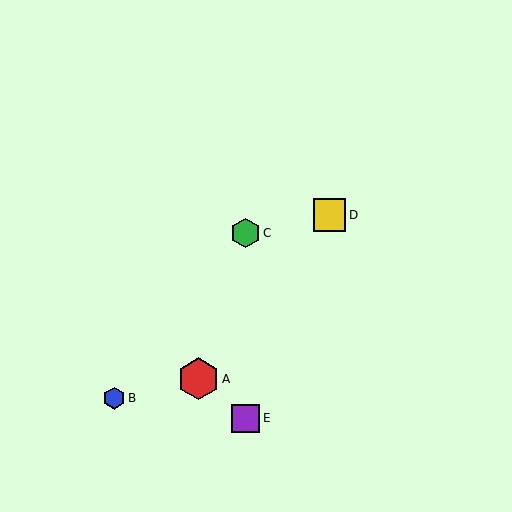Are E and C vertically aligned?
Yes, both are at x≈246.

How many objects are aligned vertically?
2 objects (C, E) are aligned vertically.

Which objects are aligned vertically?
Objects C, E are aligned vertically.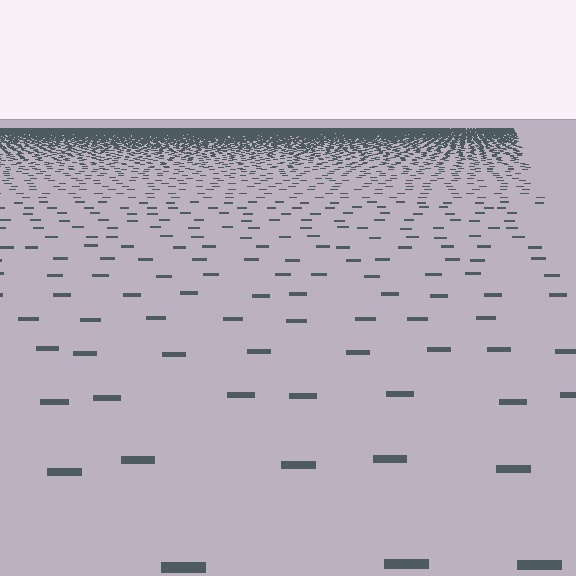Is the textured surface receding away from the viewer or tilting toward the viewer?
The surface is receding away from the viewer. Texture elements get smaller and denser toward the top.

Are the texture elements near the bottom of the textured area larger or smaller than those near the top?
Larger. Near the bottom, elements are closer to the viewer and appear at a bigger on-screen size.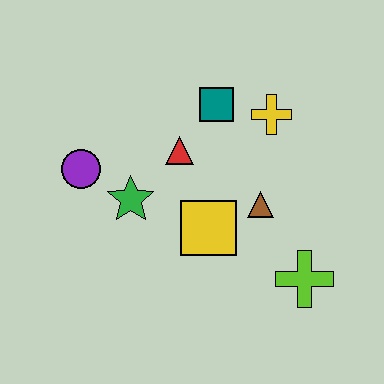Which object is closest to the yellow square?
The brown triangle is closest to the yellow square.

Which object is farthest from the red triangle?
The lime cross is farthest from the red triangle.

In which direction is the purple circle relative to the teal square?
The purple circle is to the left of the teal square.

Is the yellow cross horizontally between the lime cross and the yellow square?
Yes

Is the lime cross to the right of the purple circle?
Yes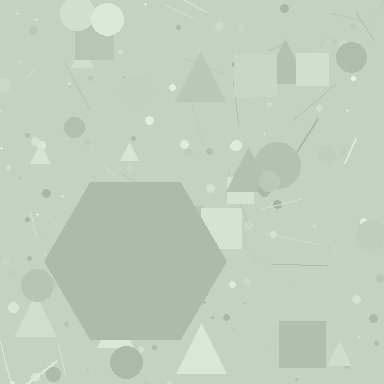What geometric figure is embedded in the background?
A hexagon is embedded in the background.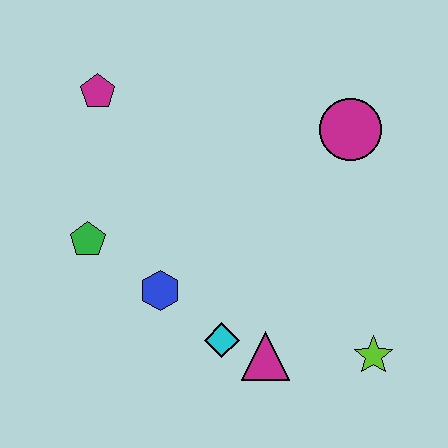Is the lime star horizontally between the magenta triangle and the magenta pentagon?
No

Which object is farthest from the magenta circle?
The green pentagon is farthest from the magenta circle.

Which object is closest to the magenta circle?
The lime star is closest to the magenta circle.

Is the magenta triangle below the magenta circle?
Yes